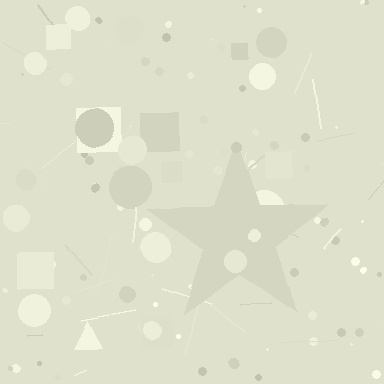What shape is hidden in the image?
A star is hidden in the image.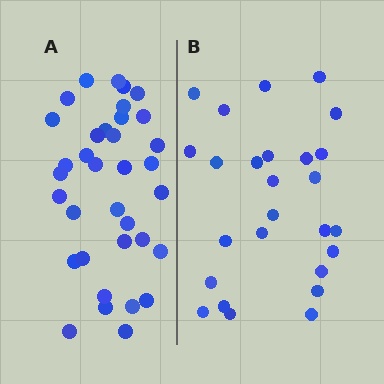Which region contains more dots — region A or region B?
Region A (the left region) has more dots.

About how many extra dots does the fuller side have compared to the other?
Region A has roughly 8 or so more dots than region B.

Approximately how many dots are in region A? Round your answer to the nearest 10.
About 40 dots. (The exact count is 35, which rounds to 40.)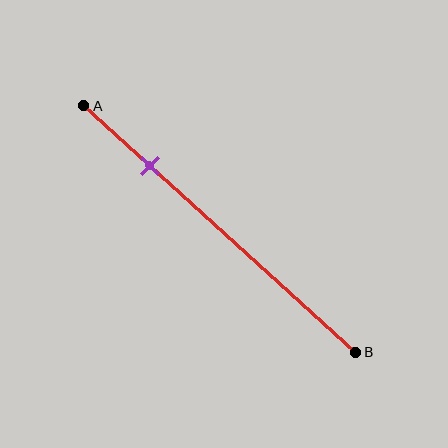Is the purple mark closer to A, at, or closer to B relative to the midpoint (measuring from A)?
The purple mark is closer to point A than the midpoint of segment AB.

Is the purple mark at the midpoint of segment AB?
No, the mark is at about 25% from A, not at the 50% midpoint.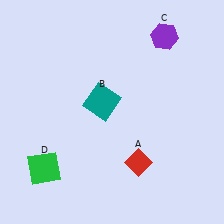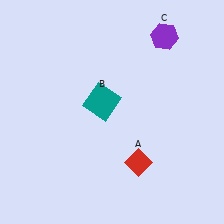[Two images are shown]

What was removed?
The green square (D) was removed in Image 2.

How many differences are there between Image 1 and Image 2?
There is 1 difference between the two images.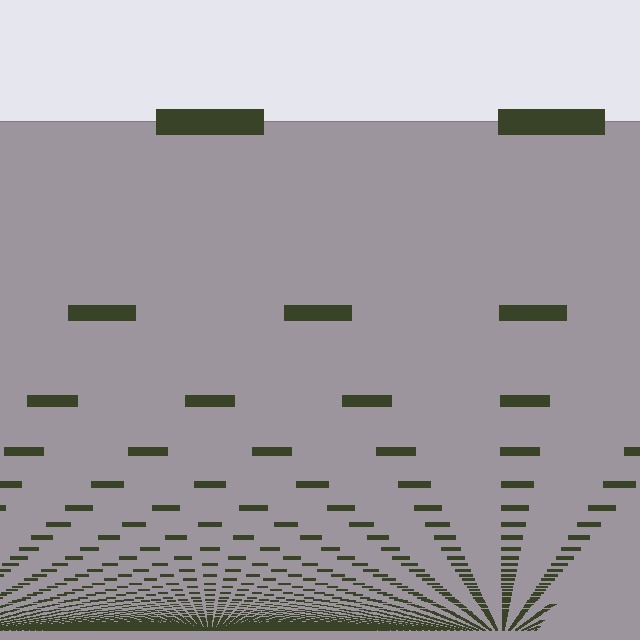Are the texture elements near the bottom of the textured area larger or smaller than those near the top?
Smaller. The gradient is inverted — elements near the bottom are smaller and denser.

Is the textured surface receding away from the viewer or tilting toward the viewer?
The surface appears to tilt toward the viewer. Texture elements get larger and sparser toward the top.